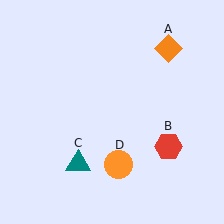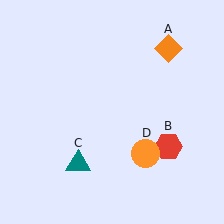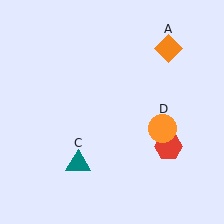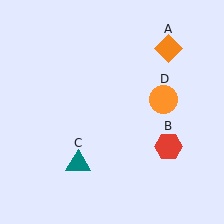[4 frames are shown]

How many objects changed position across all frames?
1 object changed position: orange circle (object D).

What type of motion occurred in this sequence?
The orange circle (object D) rotated counterclockwise around the center of the scene.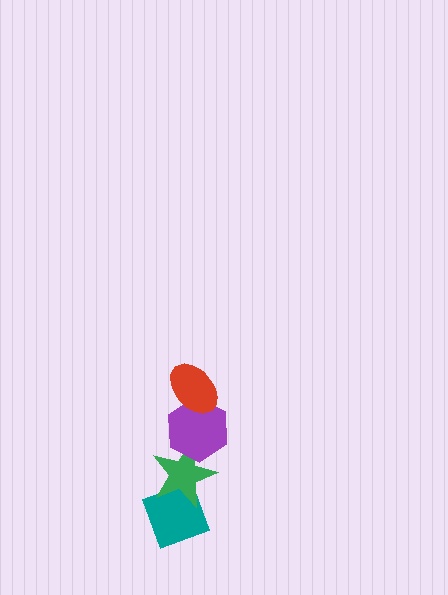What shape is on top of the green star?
The purple hexagon is on top of the green star.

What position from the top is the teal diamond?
The teal diamond is 4th from the top.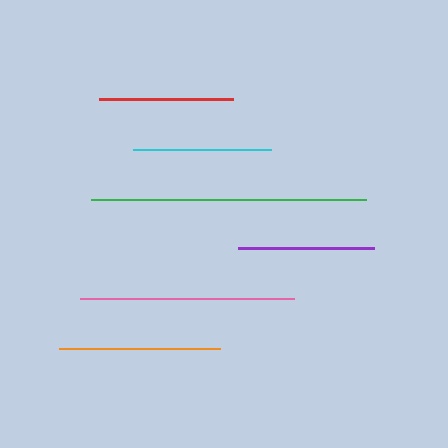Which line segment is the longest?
The green line is the longest at approximately 276 pixels.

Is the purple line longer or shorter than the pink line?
The pink line is longer than the purple line.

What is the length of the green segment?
The green segment is approximately 276 pixels long.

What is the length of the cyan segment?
The cyan segment is approximately 138 pixels long.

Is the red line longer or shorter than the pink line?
The pink line is longer than the red line.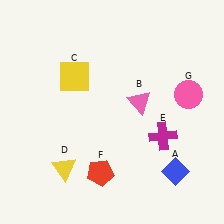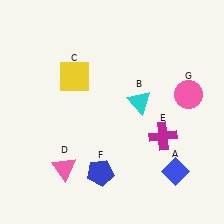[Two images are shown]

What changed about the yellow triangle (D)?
In Image 1, D is yellow. In Image 2, it changed to pink.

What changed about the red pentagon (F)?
In Image 1, F is red. In Image 2, it changed to blue.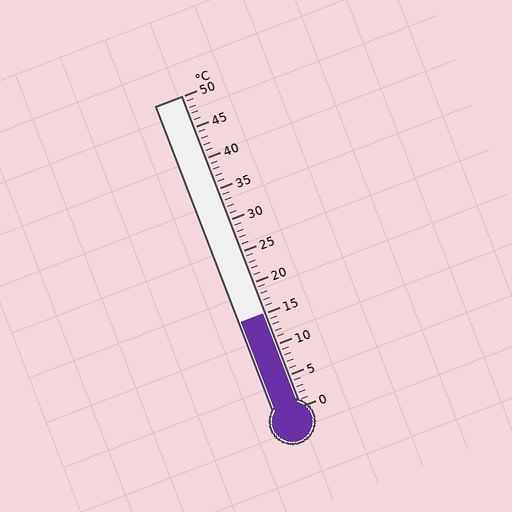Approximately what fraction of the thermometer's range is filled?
The thermometer is filled to approximately 30% of its range.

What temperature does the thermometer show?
The thermometer shows approximately 15°C.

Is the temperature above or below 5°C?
The temperature is above 5°C.